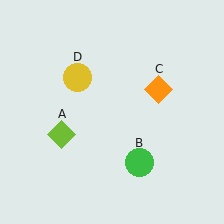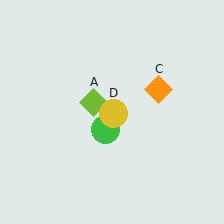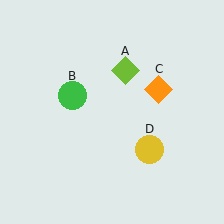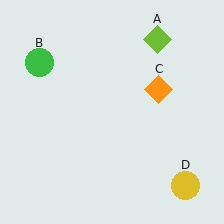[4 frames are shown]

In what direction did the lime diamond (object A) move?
The lime diamond (object A) moved up and to the right.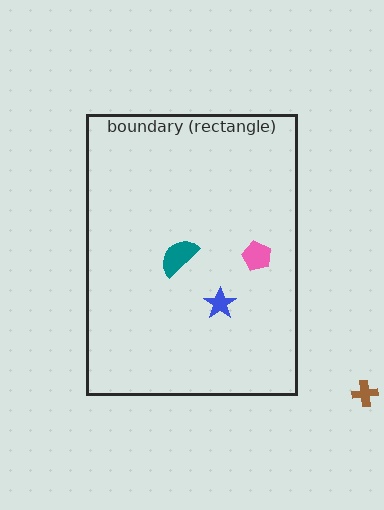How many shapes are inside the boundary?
3 inside, 1 outside.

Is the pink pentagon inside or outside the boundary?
Inside.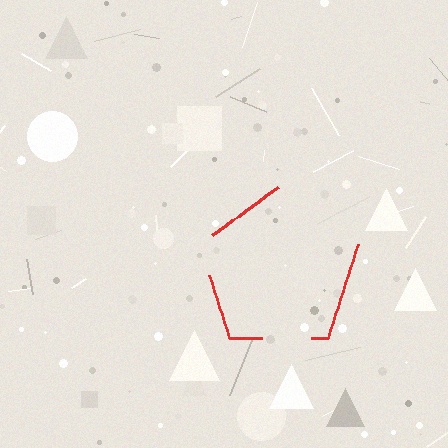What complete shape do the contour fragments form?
The contour fragments form a pentagon.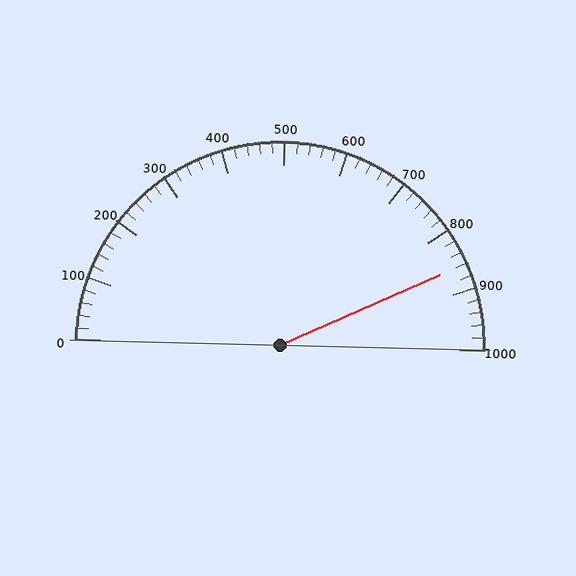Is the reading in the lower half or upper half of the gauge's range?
The reading is in the upper half of the range (0 to 1000).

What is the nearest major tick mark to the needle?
The nearest major tick mark is 900.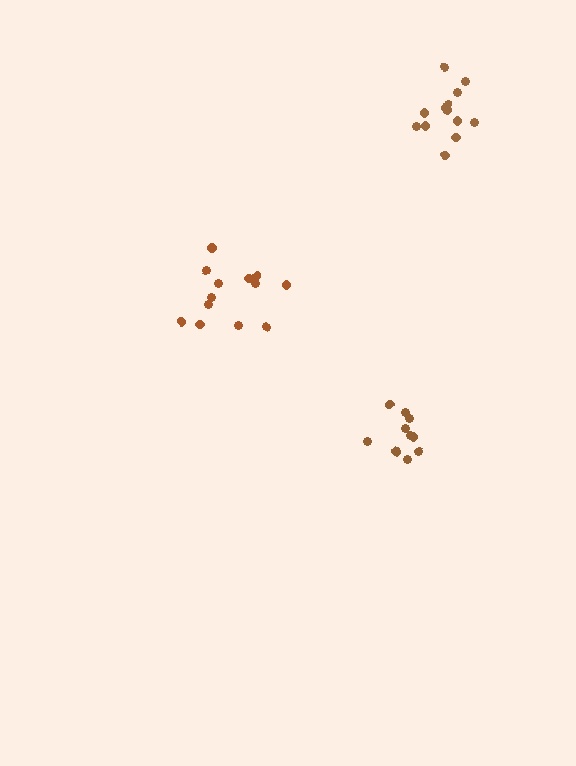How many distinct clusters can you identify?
There are 3 distinct clusters.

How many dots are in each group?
Group 1: 13 dots, Group 2: 13 dots, Group 3: 10 dots (36 total).